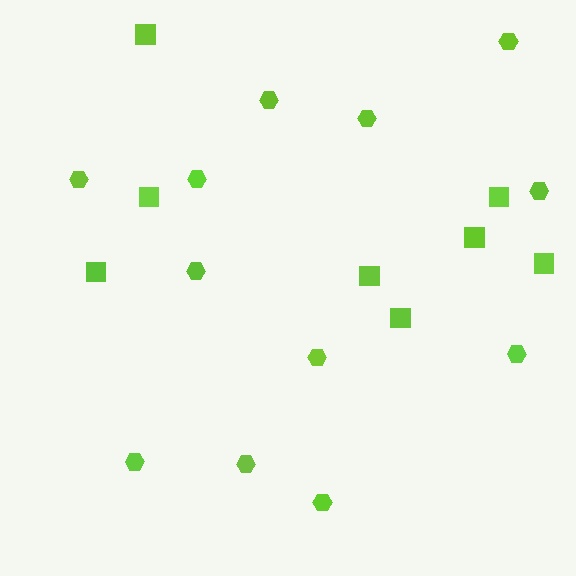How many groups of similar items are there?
There are 2 groups: one group of hexagons (12) and one group of squares (8).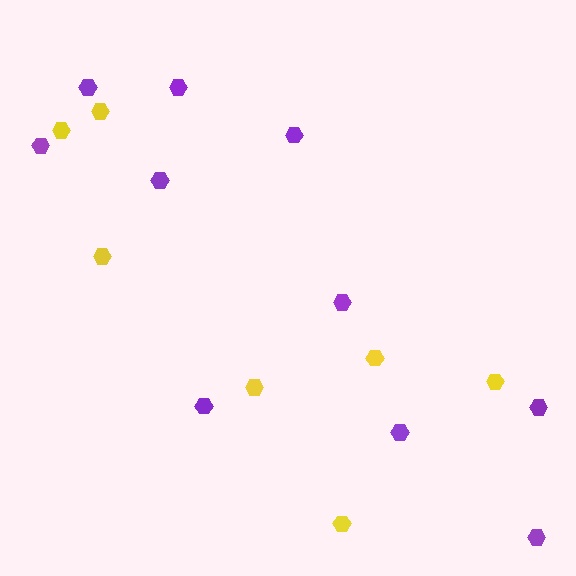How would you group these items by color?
There are 2 groups: one group of purple hexagons (10) and one group of yellow hexagons (7).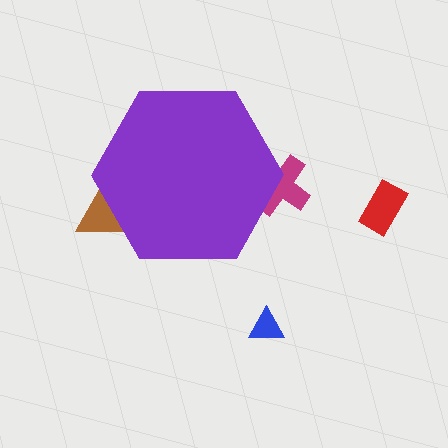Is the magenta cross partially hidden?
Yes, the magenta cross is partially hidden behind the purple hexagon.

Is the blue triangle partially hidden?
No, the blue triangle is fully visible.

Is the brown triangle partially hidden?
Yes, the brown triangle is partially hidden behind the purple hexagon.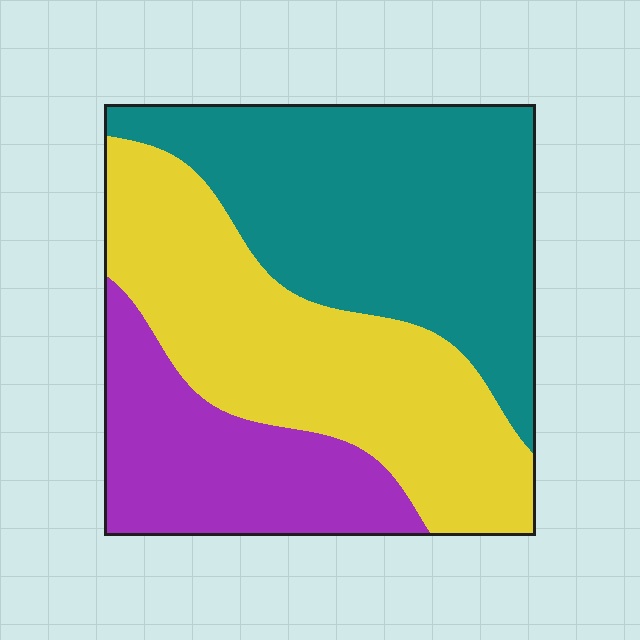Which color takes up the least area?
Purple, at roughly 20%.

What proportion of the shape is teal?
Teal covers roughly 40% of the shape.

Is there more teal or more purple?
Teal.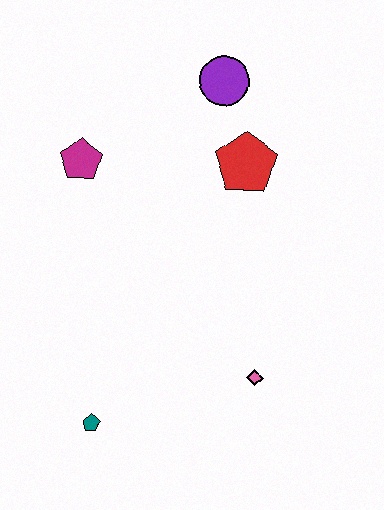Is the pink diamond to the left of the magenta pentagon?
No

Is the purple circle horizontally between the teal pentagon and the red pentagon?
Yes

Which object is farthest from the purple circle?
The teal pentagon is farthest from the purple circle.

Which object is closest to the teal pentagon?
The pink diamond is closest to the teal pentagon.